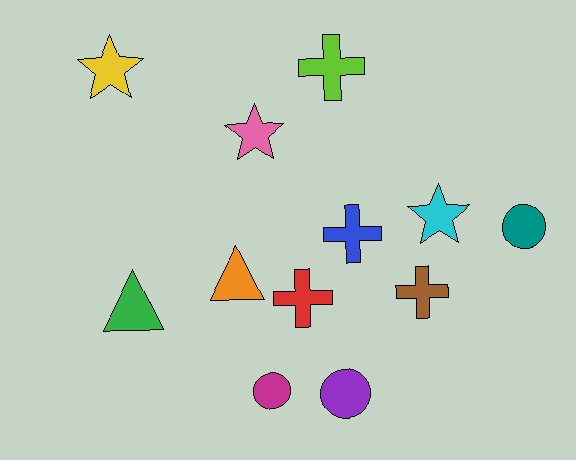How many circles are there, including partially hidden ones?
There are 3 circles.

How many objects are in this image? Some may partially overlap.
There are 12 objects.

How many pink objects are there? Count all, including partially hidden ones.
There is 1 pink object.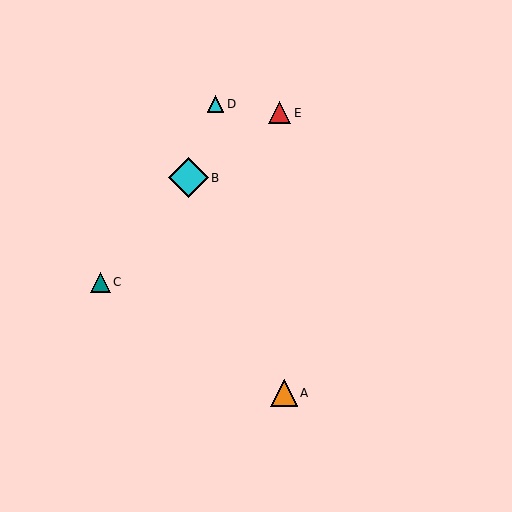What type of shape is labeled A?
Shape A is an orange triangle.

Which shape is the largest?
The cyan diamond (labeled B) is the largest.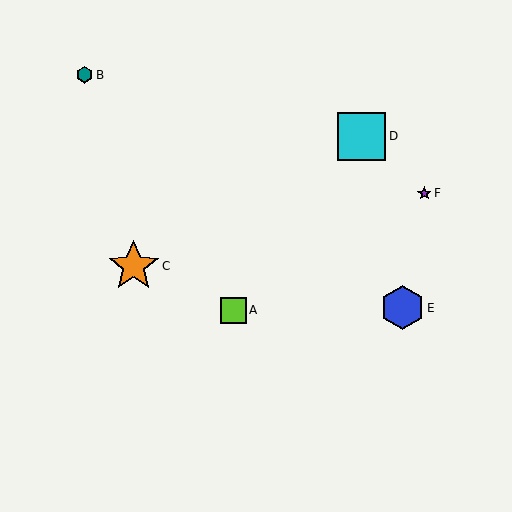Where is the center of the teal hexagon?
The center of the teal hexagon is at (84, 75).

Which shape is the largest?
The orange star (labeled C) is the largest.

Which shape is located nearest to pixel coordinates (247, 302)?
The lime square (labeled A) at (233, 310) is nearest to that location.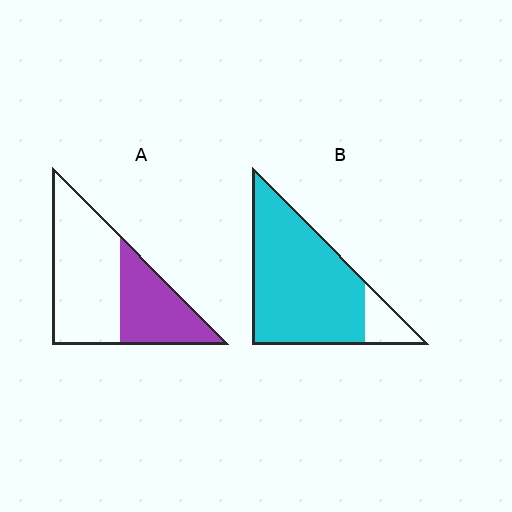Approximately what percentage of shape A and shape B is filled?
A is approximately 40% and B is approximately 85%.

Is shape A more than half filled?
No.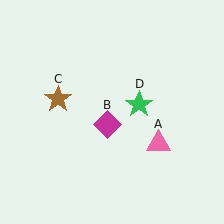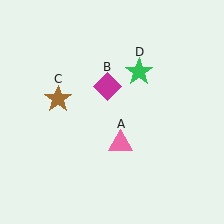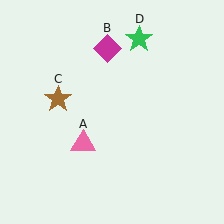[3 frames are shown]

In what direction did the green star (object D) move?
The green star (object D) moved up.